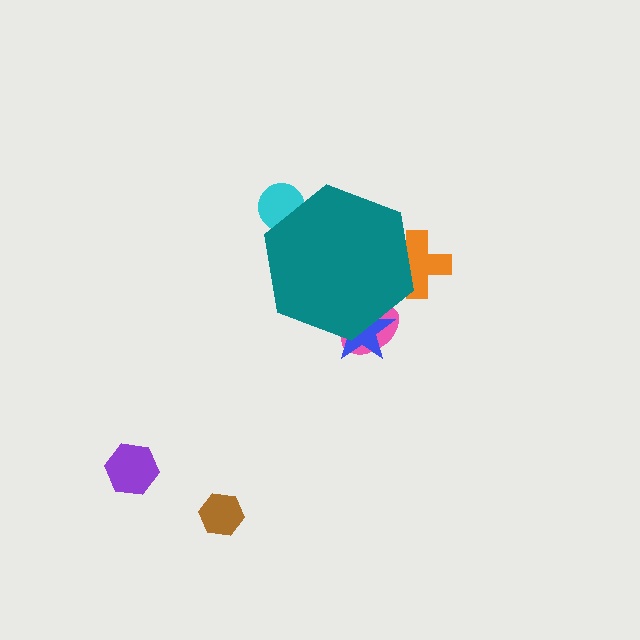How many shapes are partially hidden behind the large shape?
4 shapes are partially hidden.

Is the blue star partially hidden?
Yes, the blue star is partially hidden behind the teal hexagon.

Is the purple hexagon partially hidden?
No, the purple hexagon is fully visible.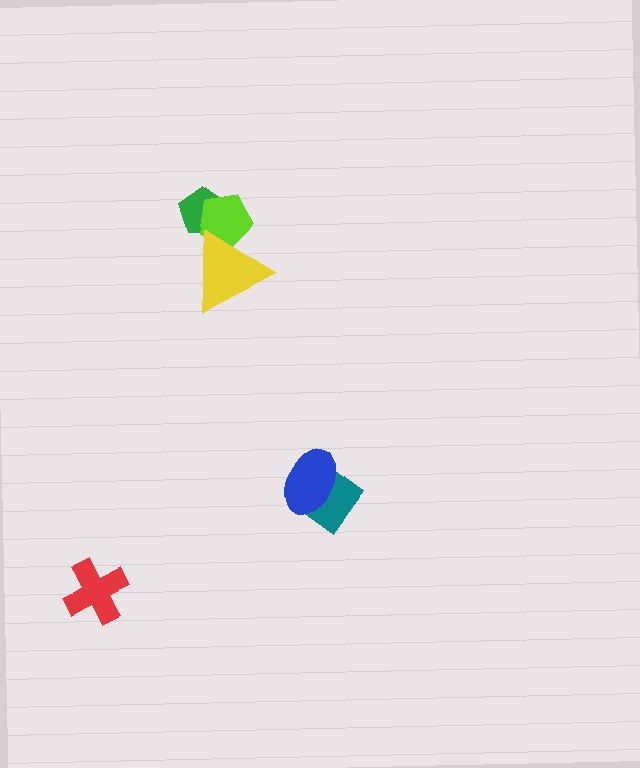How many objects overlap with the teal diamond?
1 object overlaps with the teal diamond.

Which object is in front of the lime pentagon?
The yellow triangle is in front of the lime pentagon.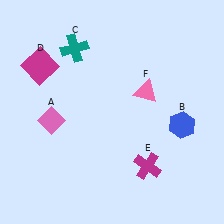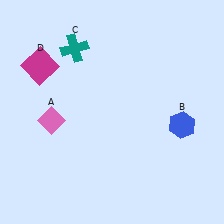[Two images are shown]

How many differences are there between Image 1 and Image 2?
There are 2 differences between the two images.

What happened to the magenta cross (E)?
The magenta cross (E) was removed in Image 2. It was in the bottom-right area of Image 1.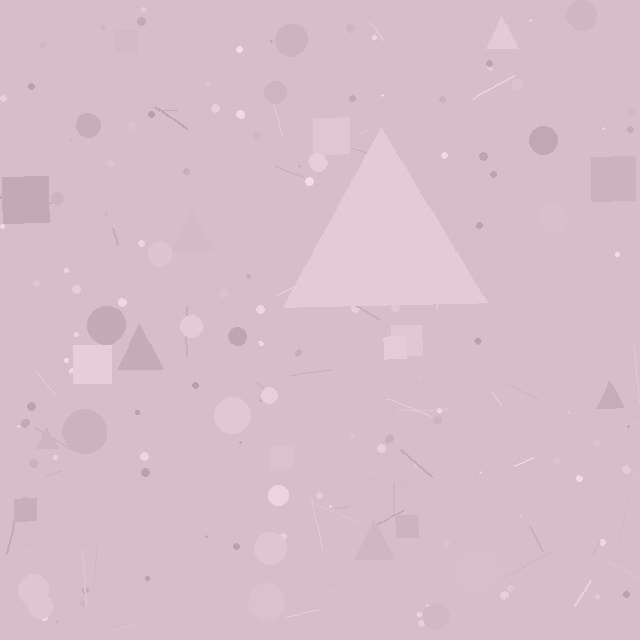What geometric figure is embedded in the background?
A triangle is embedded in the background.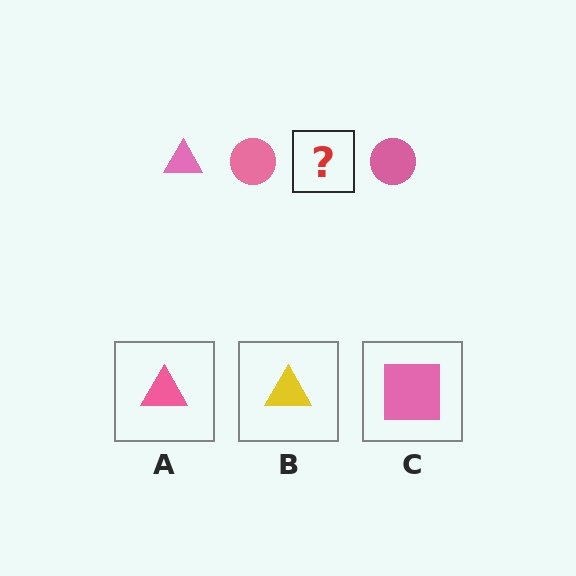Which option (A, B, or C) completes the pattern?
A.